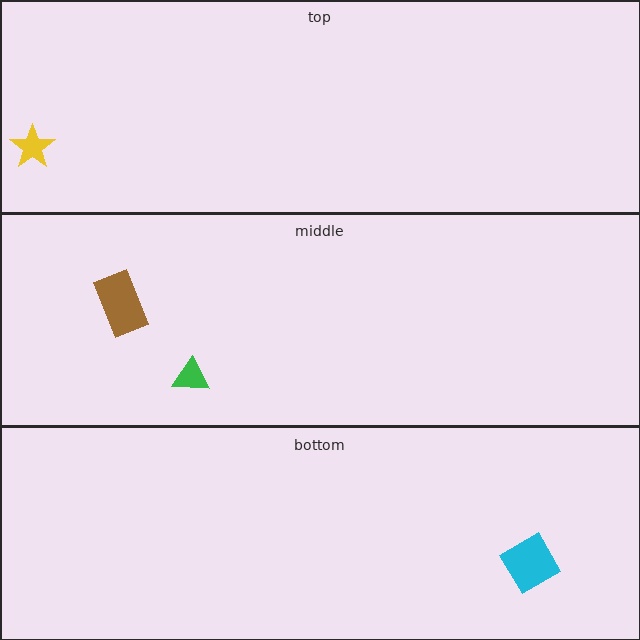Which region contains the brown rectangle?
The middle region.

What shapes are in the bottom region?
The cyan diamond.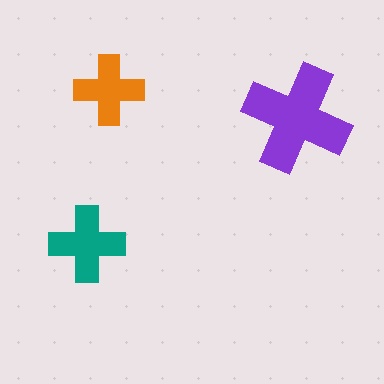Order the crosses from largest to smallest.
the purple one, the teal one, the orange one.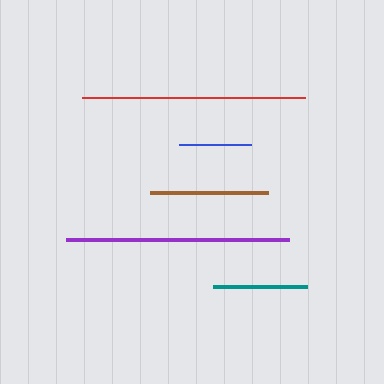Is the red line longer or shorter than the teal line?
The red line is longer than the teal line.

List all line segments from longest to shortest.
From longest to shortest: red, purple, brown, teal, blue.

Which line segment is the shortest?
The blue line is the shortest at approximately 72 pixels.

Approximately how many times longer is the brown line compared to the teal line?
The brown line is approximately 1.3 times the length of the teal line.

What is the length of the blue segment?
The blue segment is approximately 72 pixels long.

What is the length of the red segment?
The red segment is approximately 224 pixels long.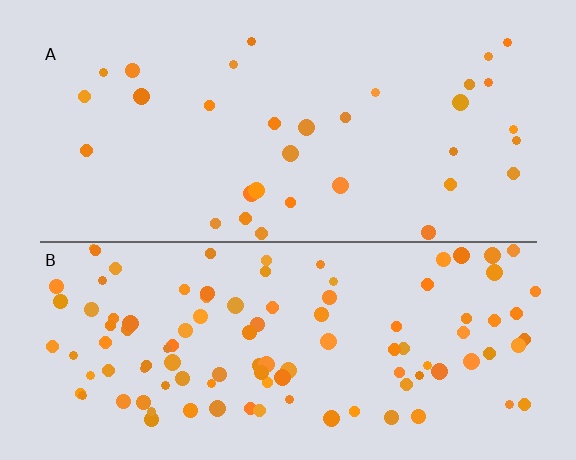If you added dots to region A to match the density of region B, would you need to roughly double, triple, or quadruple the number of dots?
Approximately triple.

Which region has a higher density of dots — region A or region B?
B (the bottom).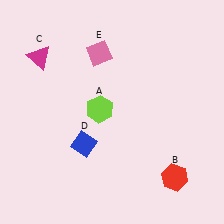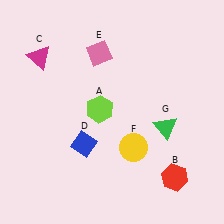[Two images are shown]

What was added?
A yellow circle (F), a green triangle (G) were added in Image 2.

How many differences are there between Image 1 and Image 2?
There are 2 differences between the two images.